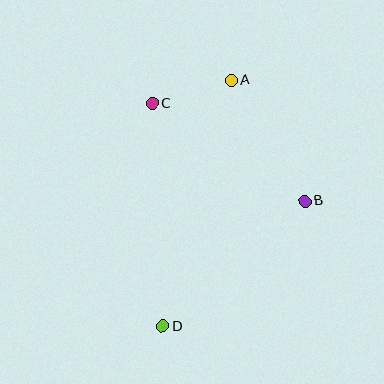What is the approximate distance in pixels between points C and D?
The distance between C and D is approximately 223 pixels.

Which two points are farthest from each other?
Points A and D are farthest from each other.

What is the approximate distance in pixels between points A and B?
The distance between A and B is approximately 142 pixels.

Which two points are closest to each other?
Points A and C are closest to each other.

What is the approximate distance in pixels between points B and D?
The distance between B and D is approximately 189 pixels.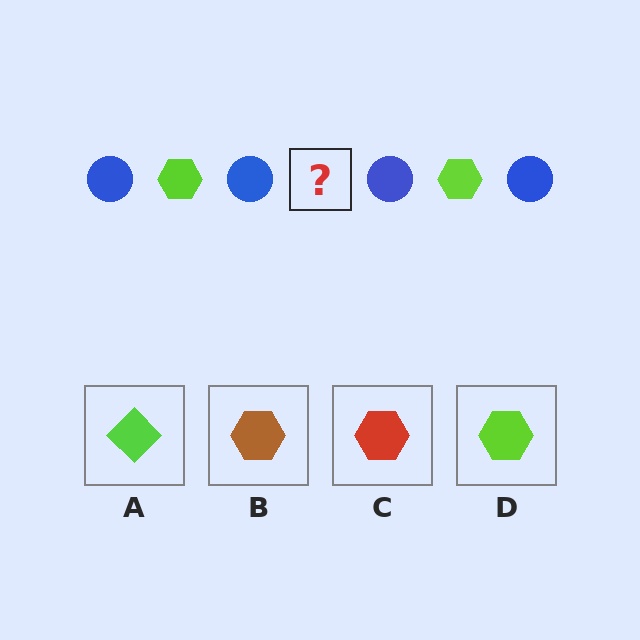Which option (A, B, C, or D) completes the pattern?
D.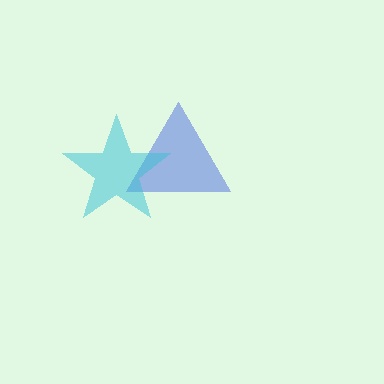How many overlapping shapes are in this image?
There are 2 overlapping shapes in the image.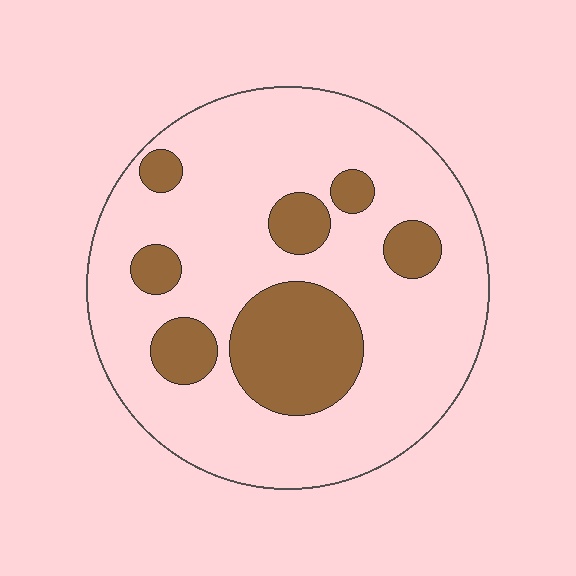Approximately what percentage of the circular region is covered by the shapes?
Approximately 25%.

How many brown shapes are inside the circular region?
7.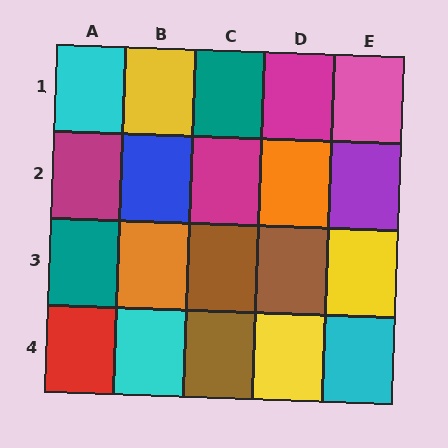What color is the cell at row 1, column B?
Yellow.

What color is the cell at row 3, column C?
Brown.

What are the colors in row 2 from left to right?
Magenta, blue, magenta, orange, purple.